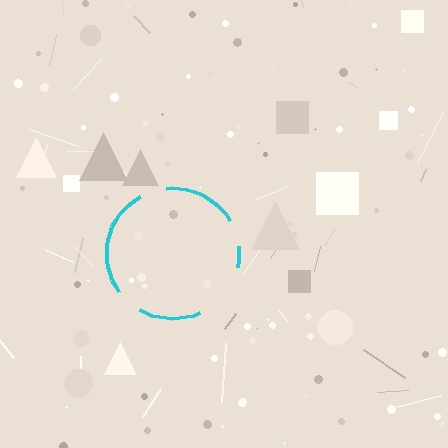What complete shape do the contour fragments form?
The contour fragments form a circle.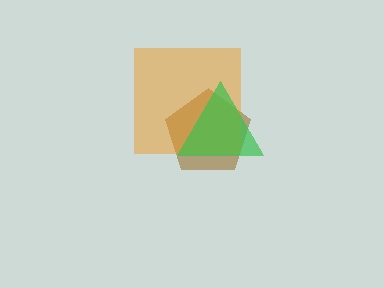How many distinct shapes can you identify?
There are 3 distinct shapes: a brown pentagon, an orange square, a green triangle.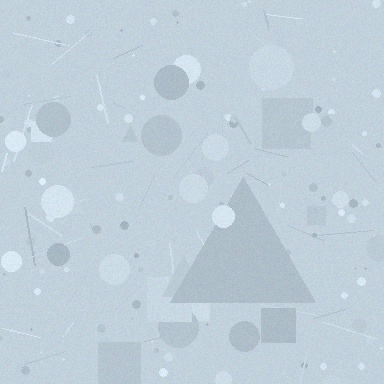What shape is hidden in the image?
A triangle is hidden in the image.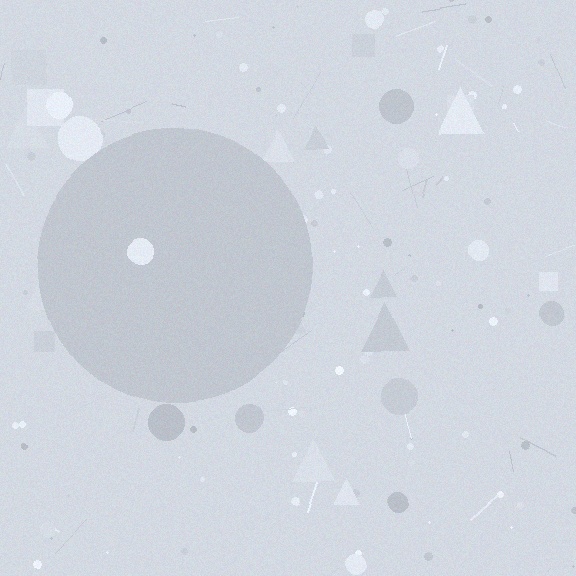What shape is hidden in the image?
A circle is hidden in the image.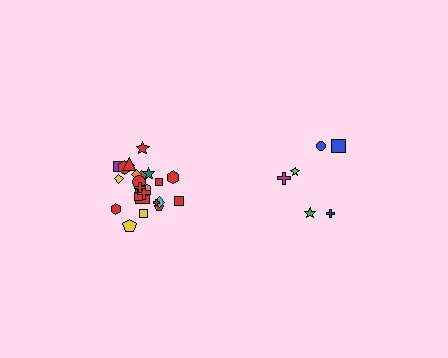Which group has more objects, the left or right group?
The left group.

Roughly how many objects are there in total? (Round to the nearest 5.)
Roughly 30 objects in total.